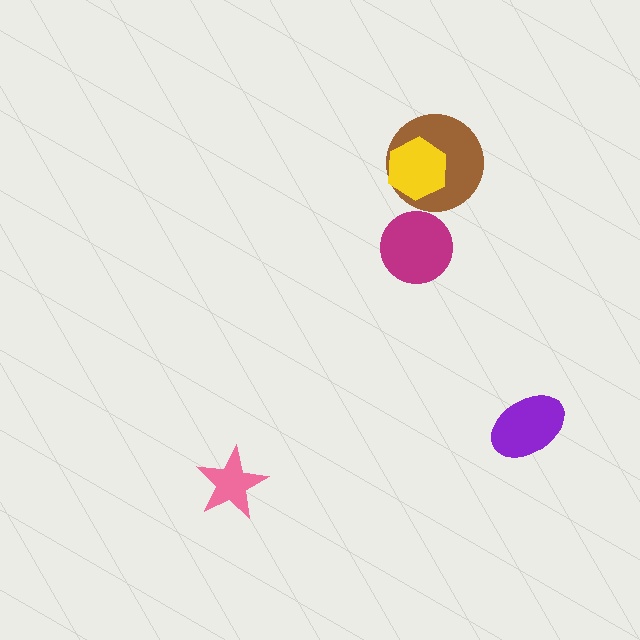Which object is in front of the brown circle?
The yellow hexagon is in front of the brown circle.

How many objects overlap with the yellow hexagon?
1 object overlaps with the yellow hexagon.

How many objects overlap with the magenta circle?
0 objects overlap with the magenta circle.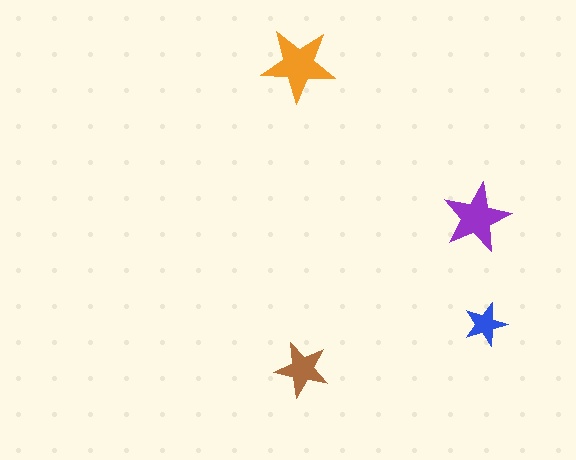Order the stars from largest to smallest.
the orange one, the purple one, the brown one, the blue one.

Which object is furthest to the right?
The blue star is rightmost.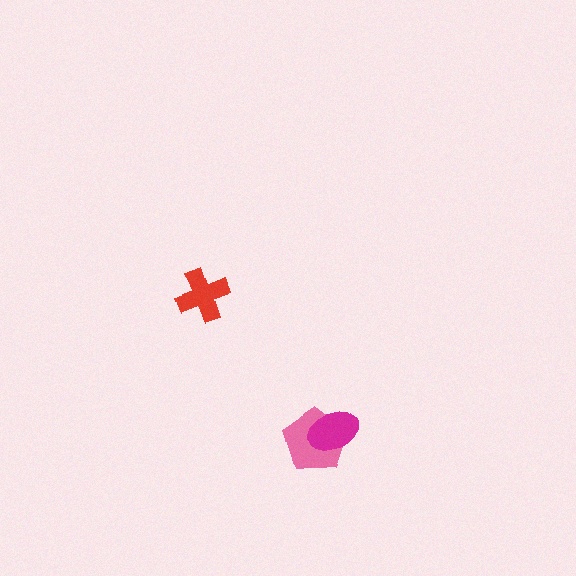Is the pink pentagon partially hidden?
Yes, it is partially covered by another shape.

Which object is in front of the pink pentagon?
The magenta ellipse is in front of the pink pentagon.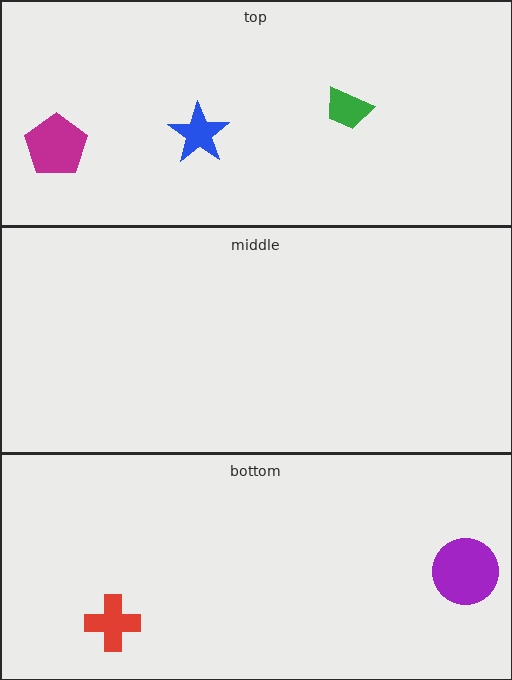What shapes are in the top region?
The magenta pentagon, the green trapezoid, the blue star.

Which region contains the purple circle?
The bottom region.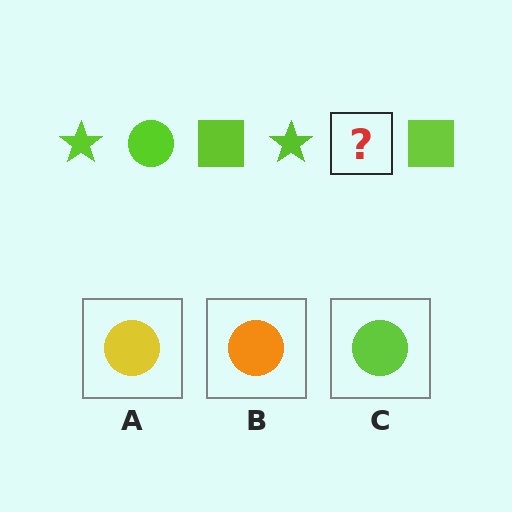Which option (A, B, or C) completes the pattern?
C.